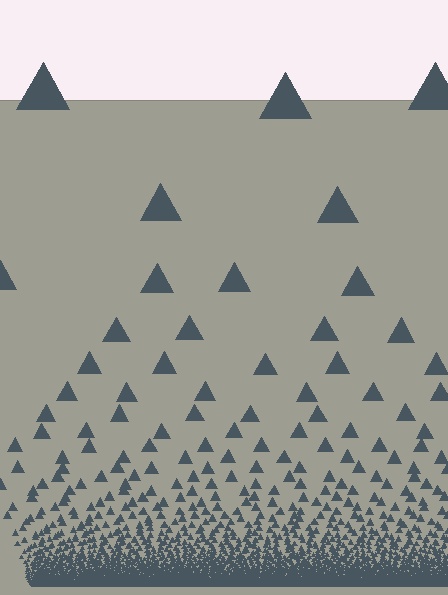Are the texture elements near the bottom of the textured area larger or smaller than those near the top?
Smaller. The gradient is inverted — elements near the bottom are smaller and denser.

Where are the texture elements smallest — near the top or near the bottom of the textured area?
Near the bottom.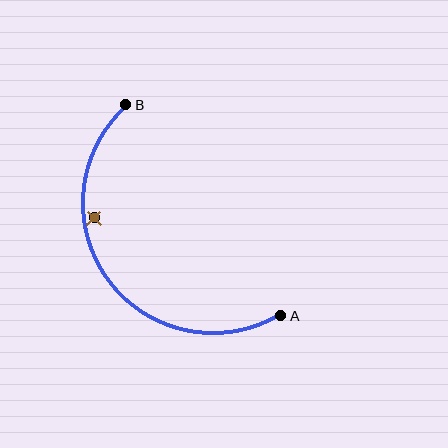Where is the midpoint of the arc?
The arc midpoint is the point on the curve farthest from the straight line joining A and B. It sits below and to the left of that line.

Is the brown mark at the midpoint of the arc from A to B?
No — the brown mark does not lie on the arc at all. It sits slightly inside the curve.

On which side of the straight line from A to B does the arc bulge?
The arc bulges below and to the left of the straight line connecting A and B.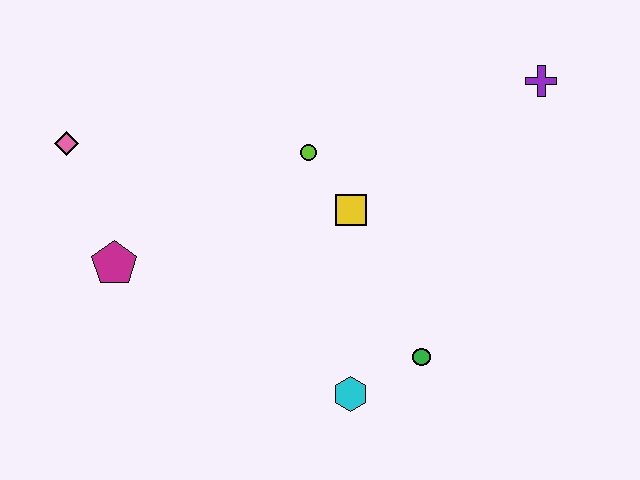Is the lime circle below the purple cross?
Yes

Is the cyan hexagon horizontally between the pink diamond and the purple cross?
Yes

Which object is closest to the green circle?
The cyan hexagon is closest to the green circle.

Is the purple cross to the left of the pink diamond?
No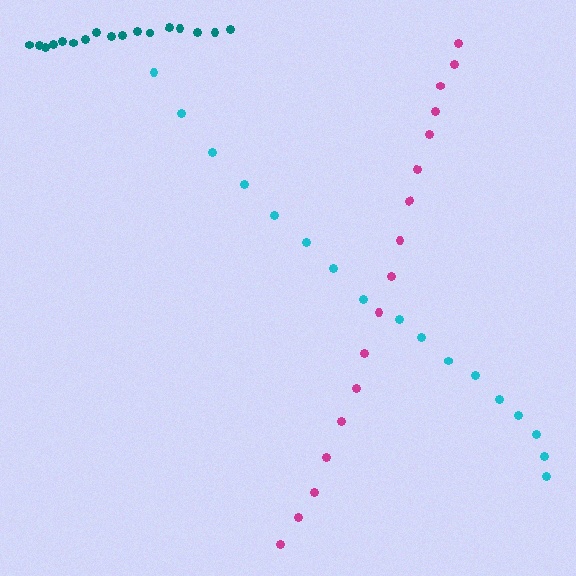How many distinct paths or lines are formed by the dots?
There are 3 distinct paths.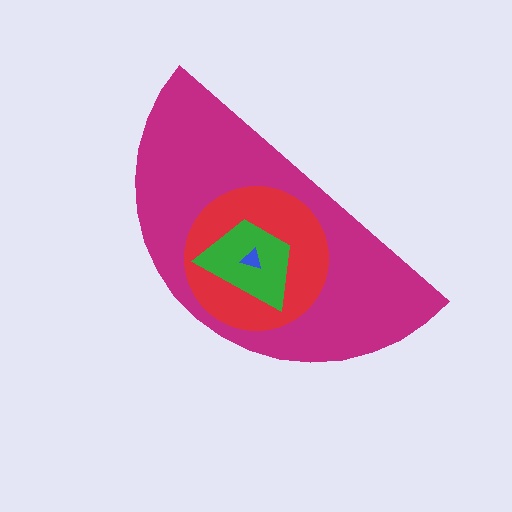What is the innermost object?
The blue triangle.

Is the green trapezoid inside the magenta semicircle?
Yes.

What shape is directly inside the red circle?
The green trapezoid.